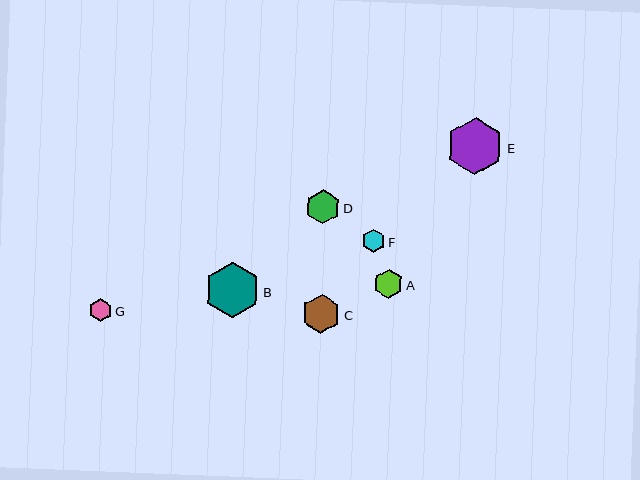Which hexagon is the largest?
Hexagon E is the largest with a size of approximately 57 pixels.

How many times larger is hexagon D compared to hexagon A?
Hexagon D is approximately 1.2 times the size of hexagon A.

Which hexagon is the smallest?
Hexagon F is the smallest with a size of approximately 23 pixels.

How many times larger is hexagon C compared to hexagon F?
Hexagon C is approximately 1.7 times the size of hexagon F.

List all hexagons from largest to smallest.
From largest to smallest: E, B, C, D, A, G, F.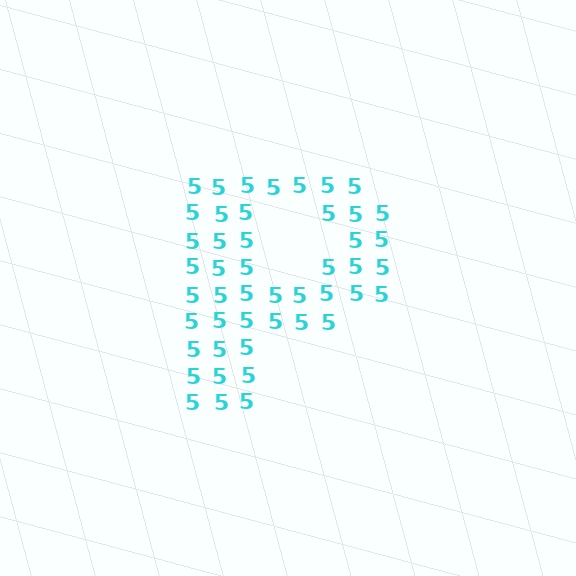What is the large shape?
The large shape is the letter P.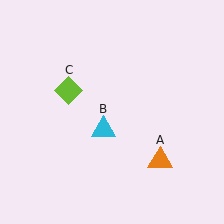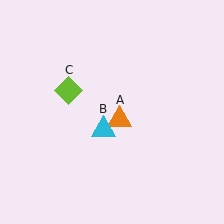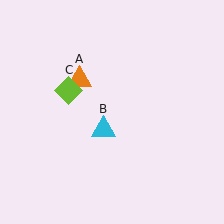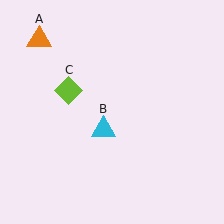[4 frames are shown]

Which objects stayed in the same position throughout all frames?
Cyan triangle (object B) and lime diamond (object C) remained stationary.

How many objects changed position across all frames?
1 object changed position: orange triangle (object A).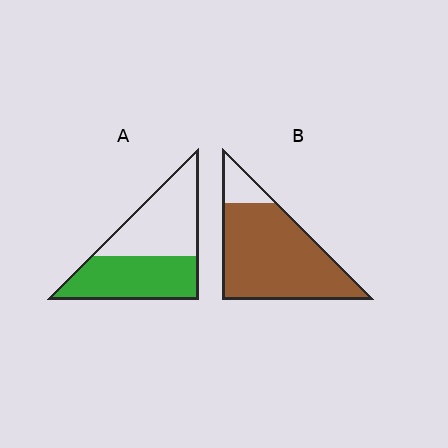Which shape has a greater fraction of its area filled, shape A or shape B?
Shape B.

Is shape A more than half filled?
Roughly half.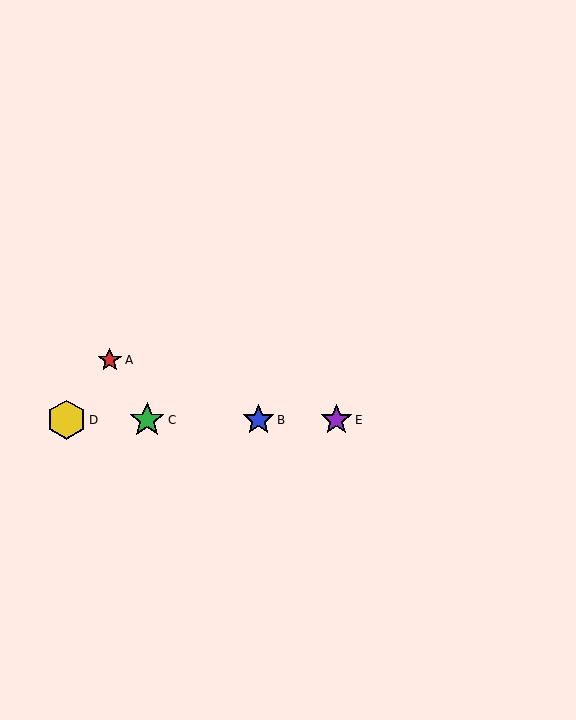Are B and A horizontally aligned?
No, B is at y≈420 and A is at y≈360.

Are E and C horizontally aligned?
Yes, both are at y≈420.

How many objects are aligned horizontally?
4 objects (B, C, D, E) are aligned horizontally.